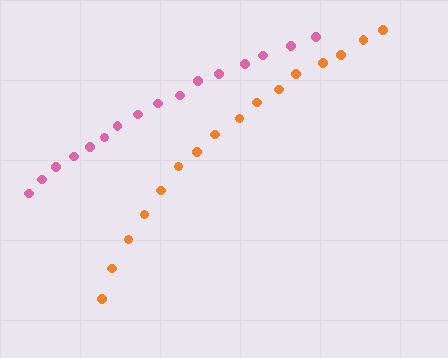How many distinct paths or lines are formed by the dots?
There are 2 distinct paths.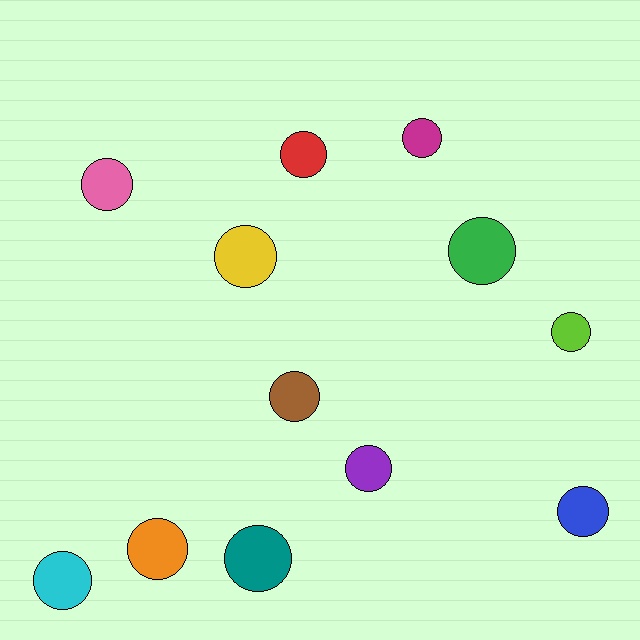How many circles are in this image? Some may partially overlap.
There are 12 circles.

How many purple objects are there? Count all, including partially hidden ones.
There is 1 purple object.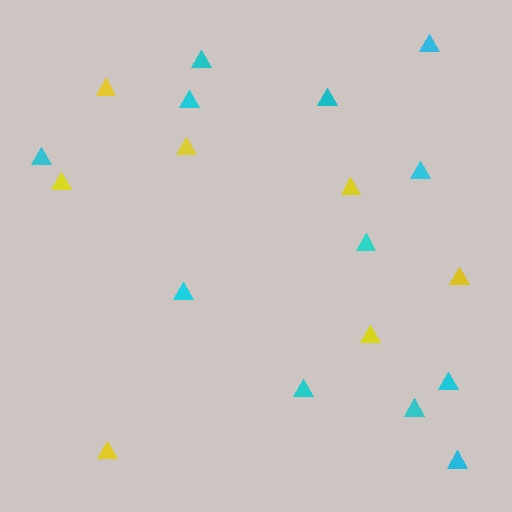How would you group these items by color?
There are 2 groups: one group of yellow triangles (7) and one group of cyan triangles (12).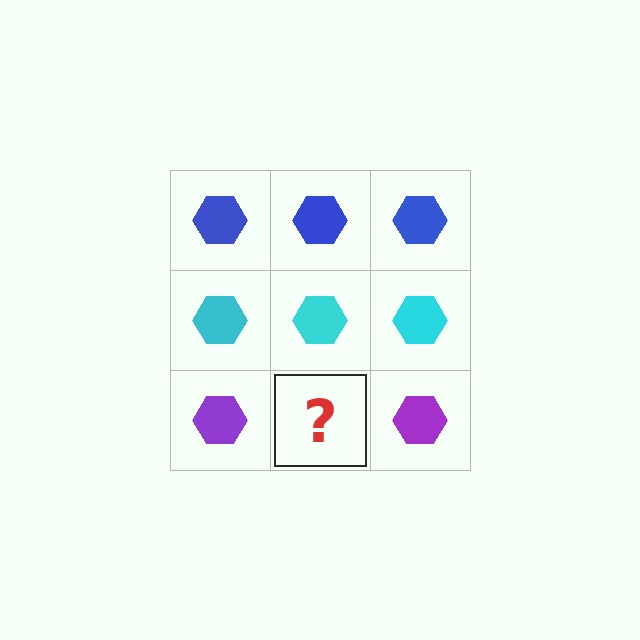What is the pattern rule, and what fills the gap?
The rule is that each row has a consistent color. The gap should be filled with a purple hexagon.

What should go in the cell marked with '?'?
The missing cell should contain a purple hexagon.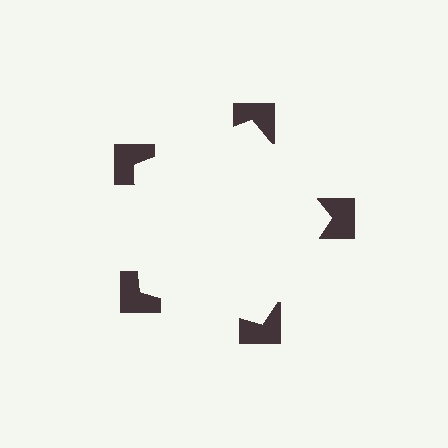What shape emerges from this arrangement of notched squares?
An illusory pentagon — its edges are inferred from the aligned wedge cuts in the notched squares, not physically drawn.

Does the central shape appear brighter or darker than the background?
It typically appears slightly brighter than the background, even though no actual brightness change is drawn.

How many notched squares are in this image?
There are 5 — one at each vertex of the illusory pentagon.